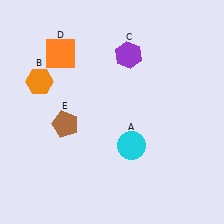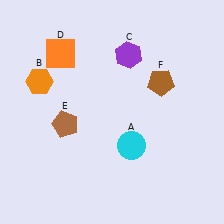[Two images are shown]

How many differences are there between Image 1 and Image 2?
There is 1 difference between the two images.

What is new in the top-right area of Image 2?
A brown pentagon (F) was added in the top-right area of Image 2.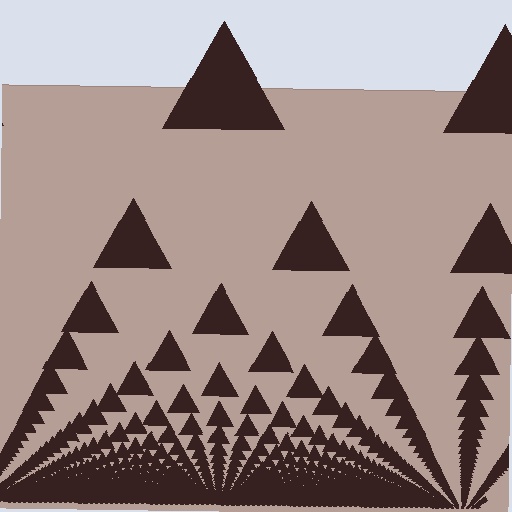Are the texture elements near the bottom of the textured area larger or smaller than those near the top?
Smaller. The gradient is inverted — elements near the bottom are smaller and denser.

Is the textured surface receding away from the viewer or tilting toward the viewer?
The surface appears to tilt toward the viewer. Texture elements get larger and sparser toward the top.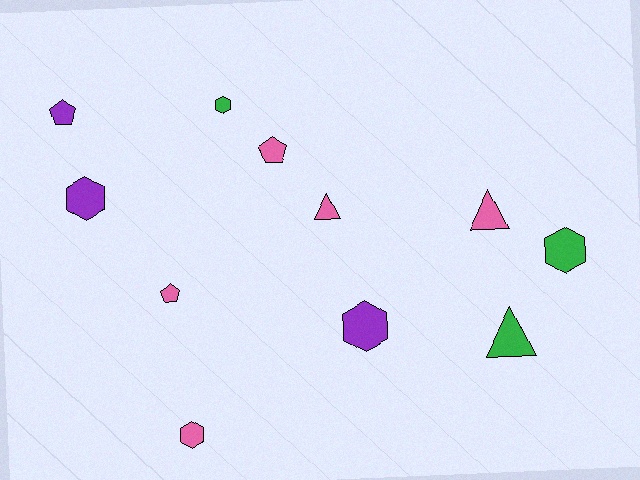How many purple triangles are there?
There are no purple triangles.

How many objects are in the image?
There are 11 objects.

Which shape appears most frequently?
Hexagon, with 5 objects.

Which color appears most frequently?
Pink, with 5 objects.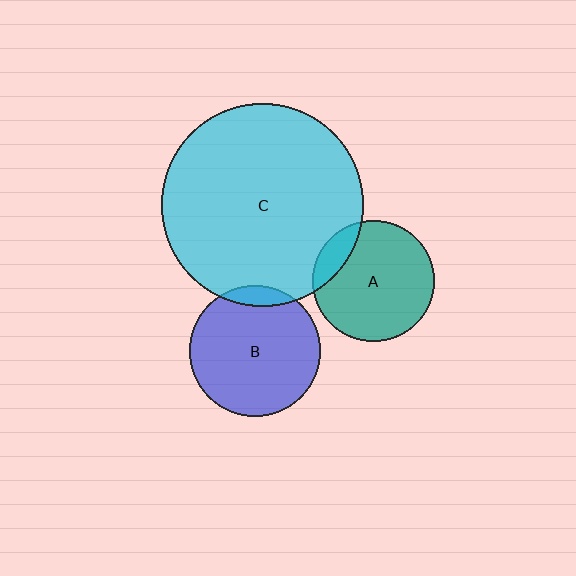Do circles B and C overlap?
Yes.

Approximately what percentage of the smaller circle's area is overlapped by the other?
Approximately 10%.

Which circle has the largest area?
Circle C (cyan).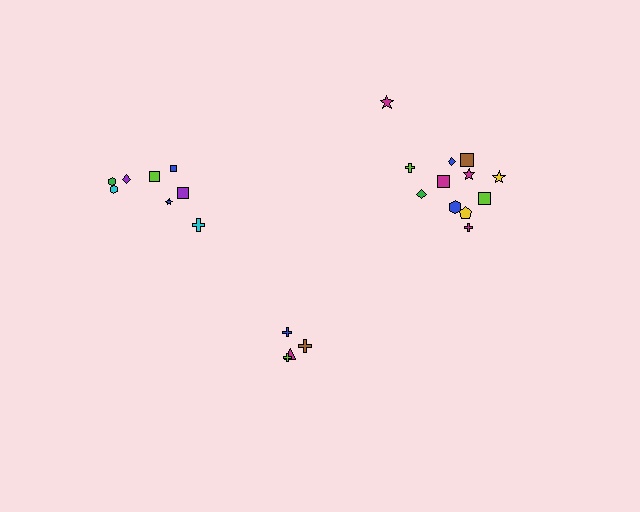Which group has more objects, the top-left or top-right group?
The top-right group.